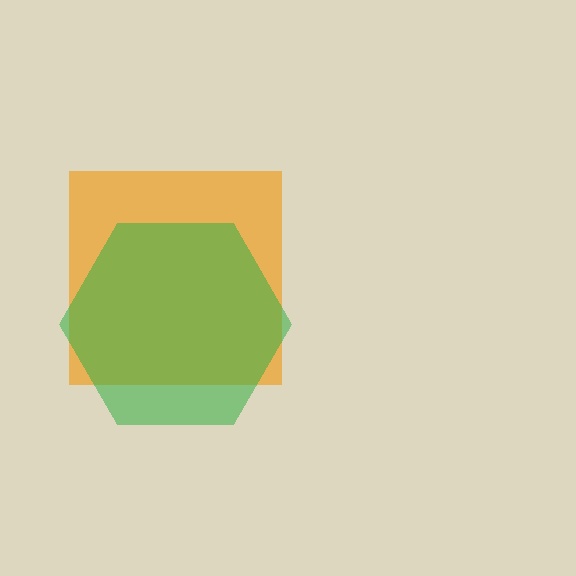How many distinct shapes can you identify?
There are 2 distinct shapes: an orange square, a green hexagon.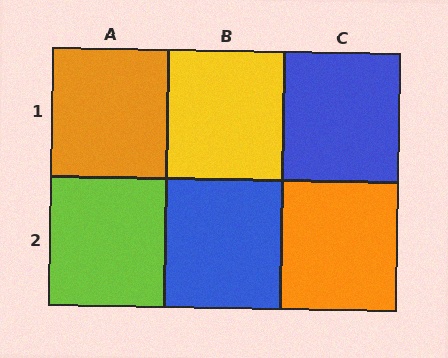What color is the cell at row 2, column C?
Orange.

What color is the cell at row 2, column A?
Lime.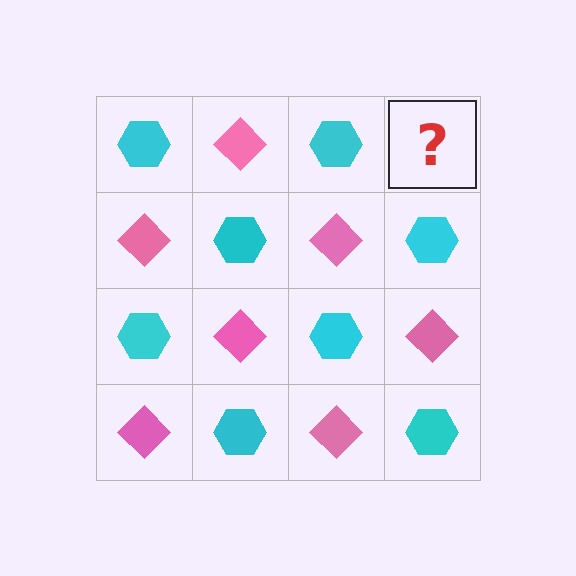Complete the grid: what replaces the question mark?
The question mark should be replaced with a pink diamond.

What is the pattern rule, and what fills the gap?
The rule is that it alternates cyan hexagon and pink diamond in a checkerboard pattern. The gap should be filled with a pink diamond.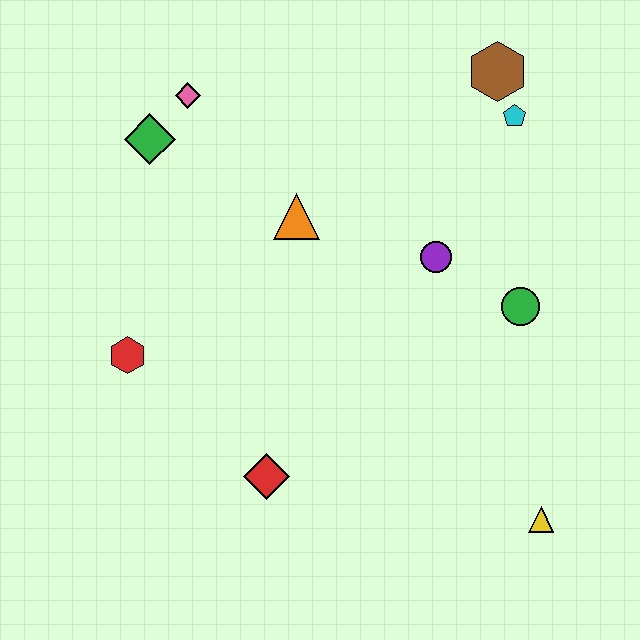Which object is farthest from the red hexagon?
The brown hexagon is farthest from the red hexagon.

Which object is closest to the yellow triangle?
The green circle is closest to the yellow triangle.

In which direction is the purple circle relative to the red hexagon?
The purple circle is to the right of the red hexagon.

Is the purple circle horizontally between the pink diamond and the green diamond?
No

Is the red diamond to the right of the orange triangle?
No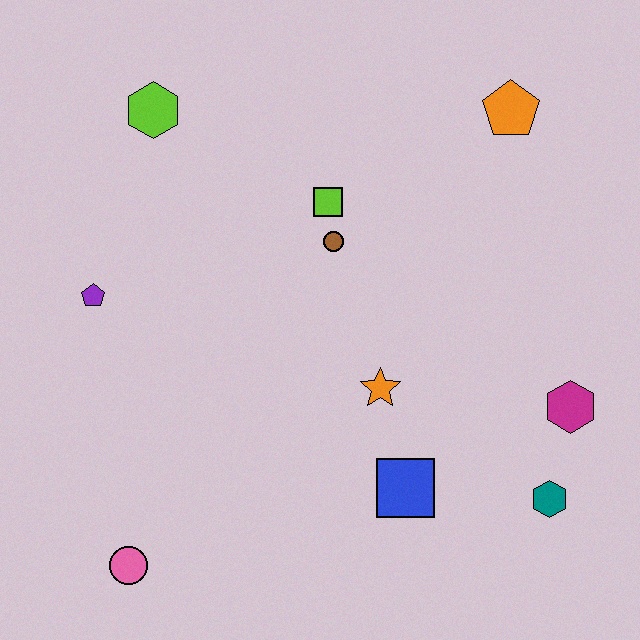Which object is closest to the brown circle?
The lime square is closest to the brown circle.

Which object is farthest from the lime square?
The pink circle is farthest from the lime square.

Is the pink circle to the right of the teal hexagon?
No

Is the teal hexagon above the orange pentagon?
No